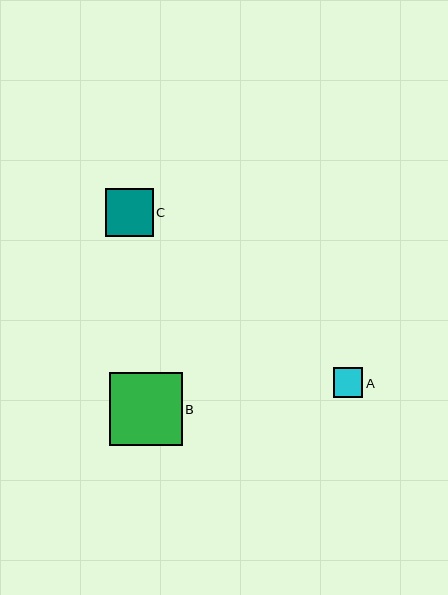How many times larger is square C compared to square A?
Square C is approximately 1.6 times the size of square A.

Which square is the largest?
Square B is the largest with a size of approximately 72 pixels.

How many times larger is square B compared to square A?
Square B is approximately 2.4 times the size of square A.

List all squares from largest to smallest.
From largest to smallest: B, C, A.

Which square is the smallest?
Square A is the smallest with a size of approximately 30 pixels.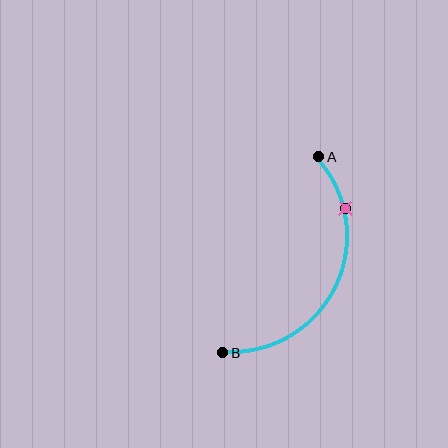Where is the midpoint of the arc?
The arc midpoint is the point on the curve farthest from the straight line joining A and B. It sits to the right of that line.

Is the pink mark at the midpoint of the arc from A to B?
No. The pink mark lies on the arc but is closer to endpoint A. The arc midpoint would be at the point on the curve equidistant along the arc from both A and B.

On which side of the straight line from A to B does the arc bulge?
The arc bulges to the right of the straight line connecting A and B.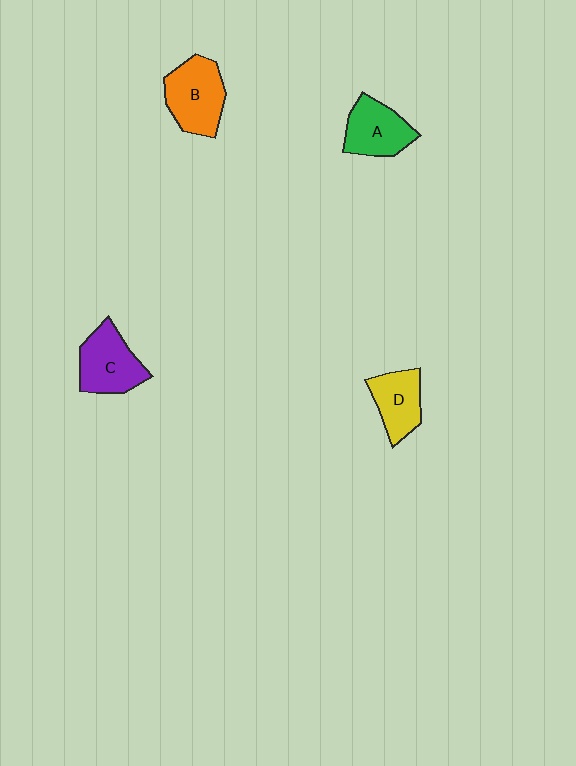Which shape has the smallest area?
Shape D (yellow).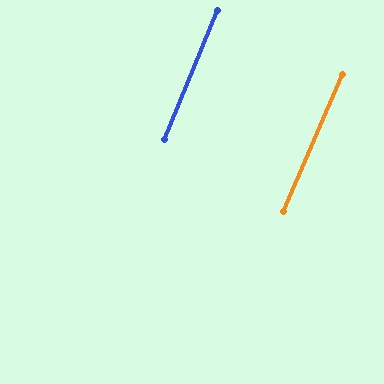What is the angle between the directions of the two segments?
Approximately 1 degree.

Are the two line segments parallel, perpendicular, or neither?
Parallel — their directions differ by only 1.1°.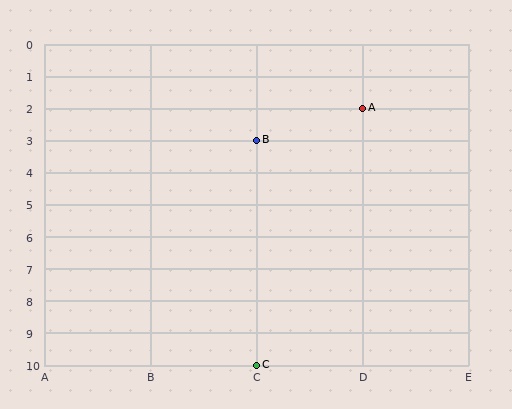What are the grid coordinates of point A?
Point A is at grid coordinates (D, 2).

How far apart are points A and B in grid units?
Points A and B are 1 column and 1 row apart (about 1.4 grid units diagonally).